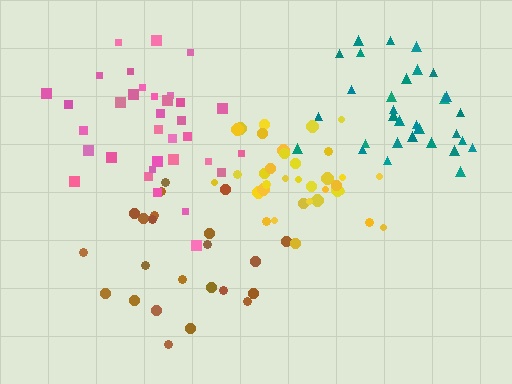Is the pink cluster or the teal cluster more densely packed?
Teal.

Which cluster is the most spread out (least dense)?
Brown.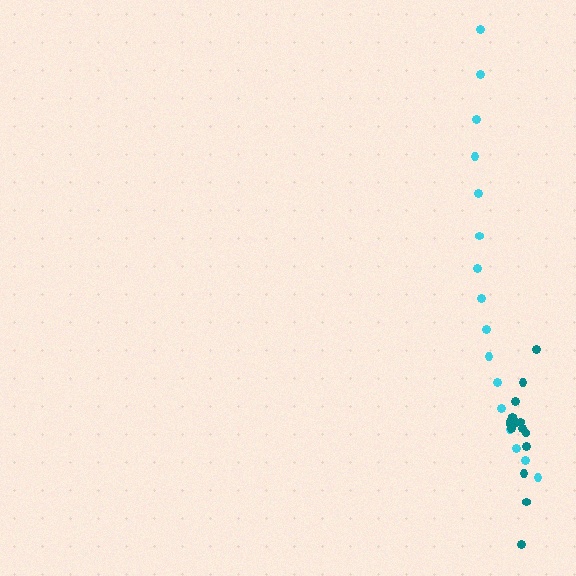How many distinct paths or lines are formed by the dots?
There are 2 distinct paths.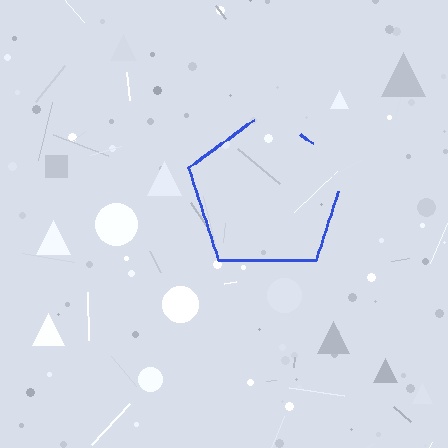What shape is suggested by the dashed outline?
The dashed outline suggests a pentagon.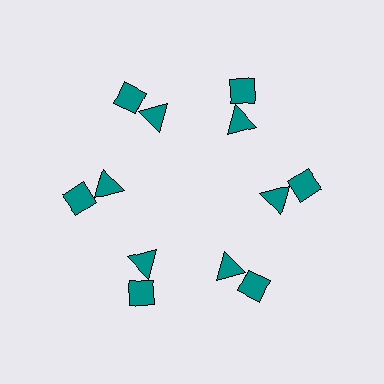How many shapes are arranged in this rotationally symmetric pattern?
There are 12 shapes, arranged in 6 groups of 2.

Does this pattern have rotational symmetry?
Yes, this pattern has 6-fold rotational symmetry. It looks the same after rotating 60 degrees around the center.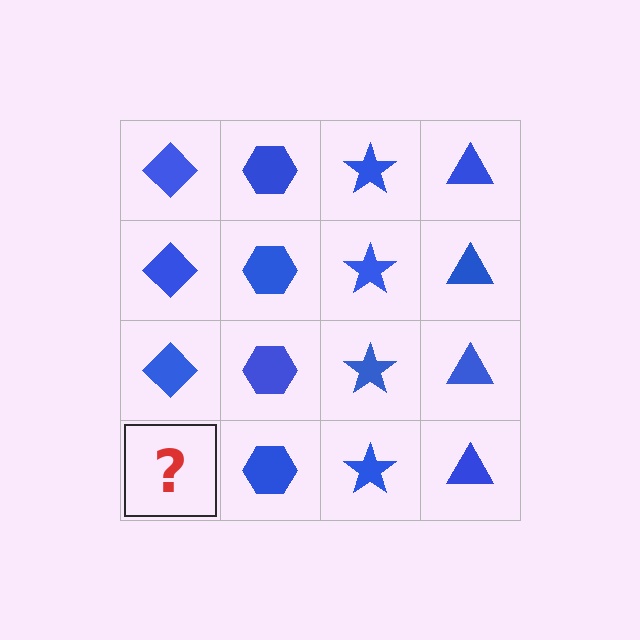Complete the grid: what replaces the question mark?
The question mark should be replaced with a blue diamond.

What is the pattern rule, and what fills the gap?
The rule is that each column has a consistent shape. The gap should be filled with a blue diamond.